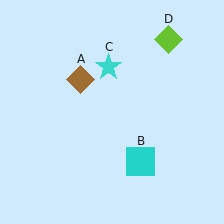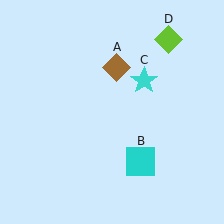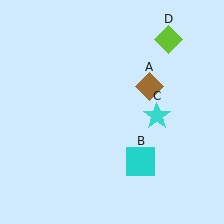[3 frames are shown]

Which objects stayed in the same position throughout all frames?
Cyan square (object B) and lime diamond (object D) remained stationary.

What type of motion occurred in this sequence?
The brown diamond (object A), cyan star (object C) rotated clockwise around the center of the scene.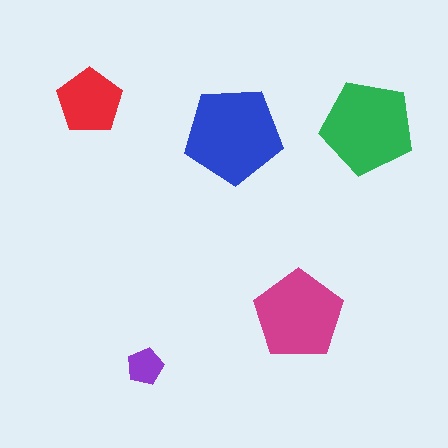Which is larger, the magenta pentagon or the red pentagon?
The magenta one.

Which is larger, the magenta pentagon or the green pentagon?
The green one.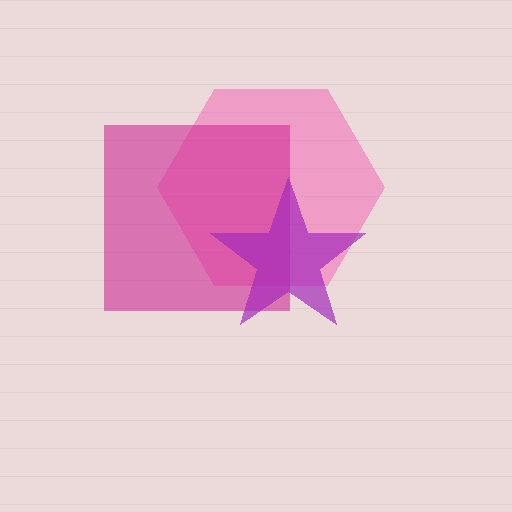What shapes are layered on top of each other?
The layered shapes are: a pink hexagon, a magenta square, a purple star.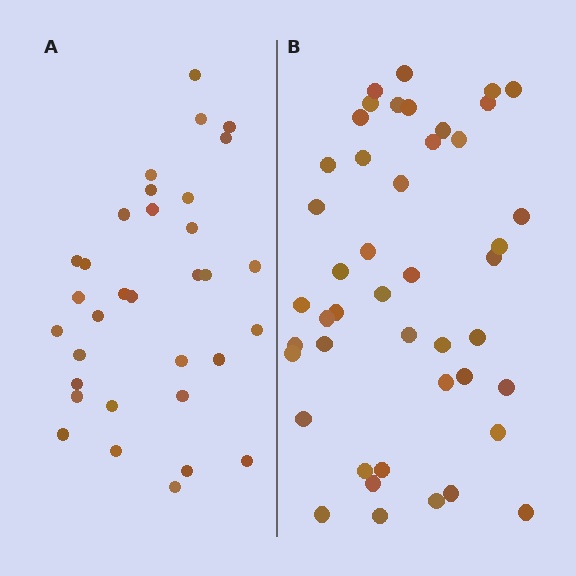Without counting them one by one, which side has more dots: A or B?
Region B (the right region) has more dots.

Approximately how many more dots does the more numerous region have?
Region B has roughly 12 or so more dots than region A.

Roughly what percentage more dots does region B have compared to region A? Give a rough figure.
About 35% more.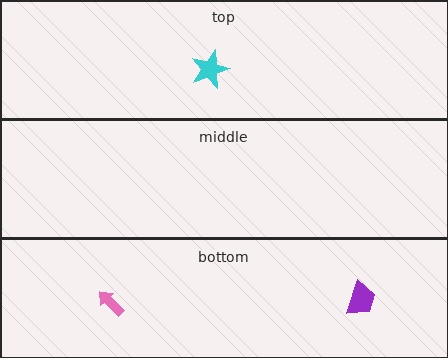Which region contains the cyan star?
The top region.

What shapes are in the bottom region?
The purple trapezoid, the pink arrow.